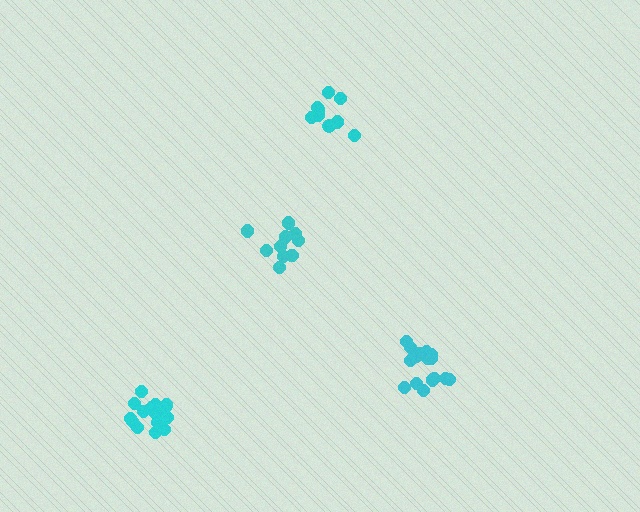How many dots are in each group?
Group 1: 10 dots, Group 2: 16 dots, Group 3: 10 dots, Group 4: 16 dots (52 total).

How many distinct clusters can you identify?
There are 4 distinct clusters.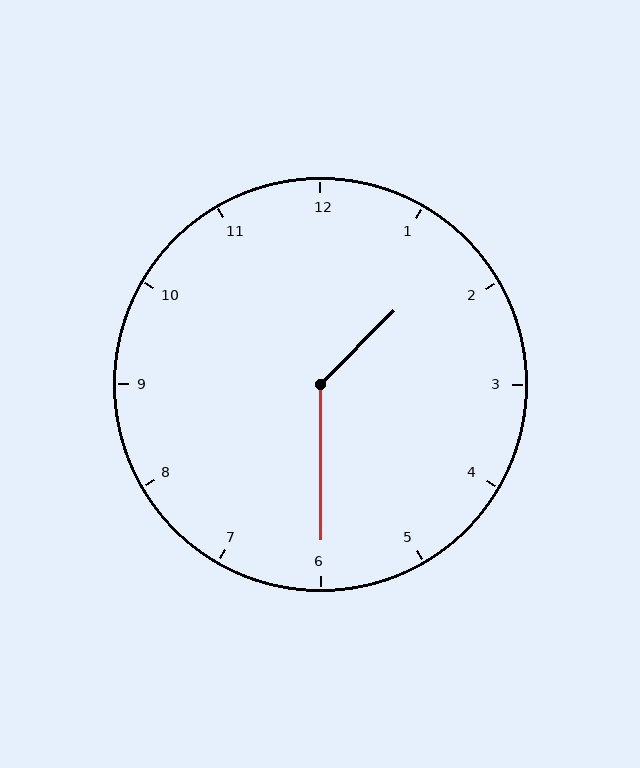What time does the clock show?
1:30.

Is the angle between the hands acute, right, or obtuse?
It is obtuse.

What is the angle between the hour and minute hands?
Approximately 135 degrees.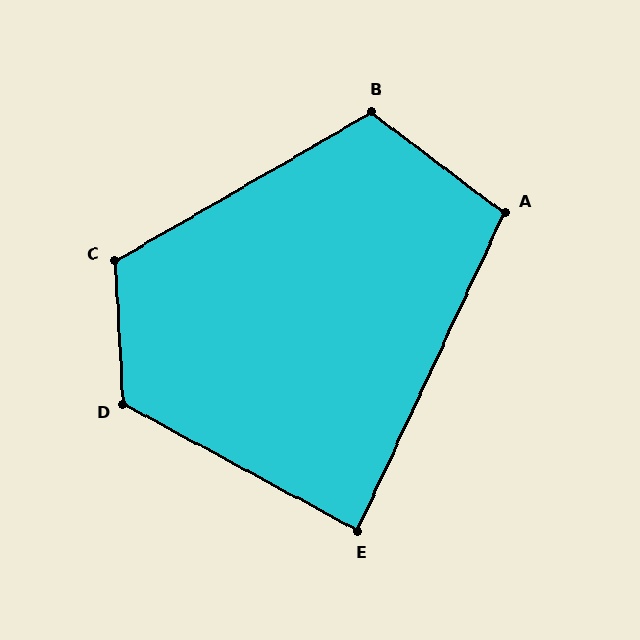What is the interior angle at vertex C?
Approximately 117 degrees (obtuse).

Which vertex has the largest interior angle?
D, at approximately 122 degrees.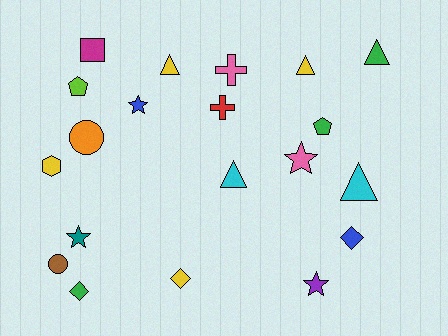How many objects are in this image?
There are 20 objects.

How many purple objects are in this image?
There is 1 purple object.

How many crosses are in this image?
There are 2 crosses.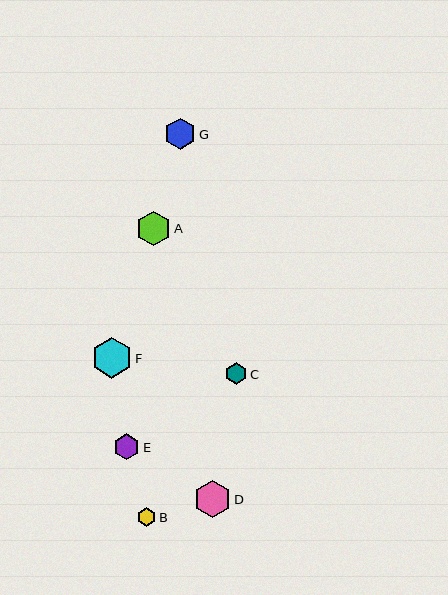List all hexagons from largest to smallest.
From largest to smallest: F, D, A, G, E, C, B.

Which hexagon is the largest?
Hexagon F is the largest with a size of approximately 41 pixels.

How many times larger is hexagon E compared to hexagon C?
Hexagon E is approximately 1.2 times the size of hexagon C.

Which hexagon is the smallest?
Hexagon B is the smallest with a size of approximately 18 pixels.